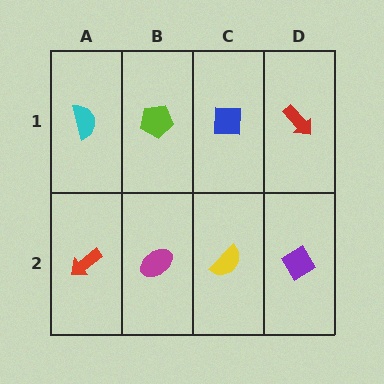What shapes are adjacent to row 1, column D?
A purple diamond (row 2, column D), a blue square (row 1, column C).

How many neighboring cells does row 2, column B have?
3.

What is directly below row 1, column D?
A purple diamond.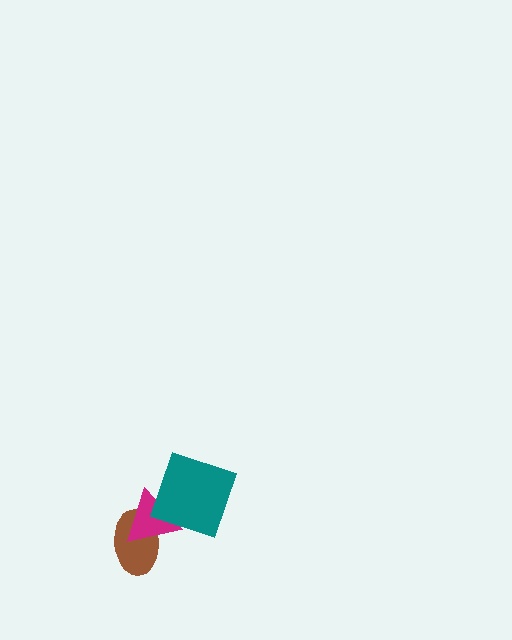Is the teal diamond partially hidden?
No, no other shape covers it.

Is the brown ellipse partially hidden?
Yes, it is partially covered by another shape.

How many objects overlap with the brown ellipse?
1 object overlaps with the brown ellipse.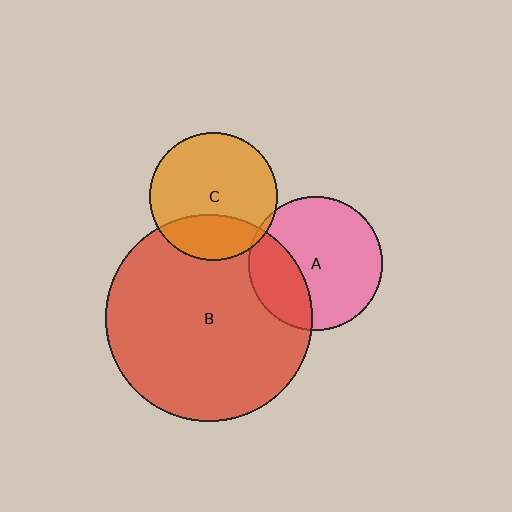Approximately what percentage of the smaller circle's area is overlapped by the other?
Approximately 5%.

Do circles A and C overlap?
Yes.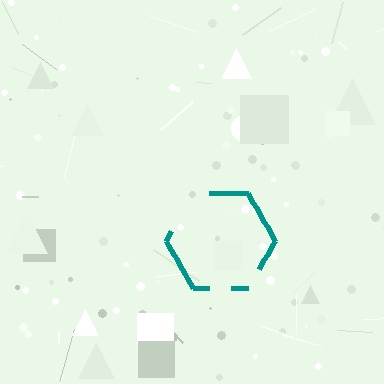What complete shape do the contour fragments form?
The contour fragments form a hexagon.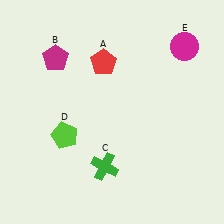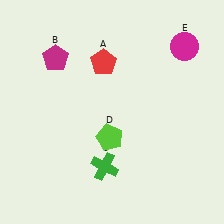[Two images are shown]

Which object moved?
The lime pentagon (D) moved right.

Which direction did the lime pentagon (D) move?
The lime pentagon (D) moved right.